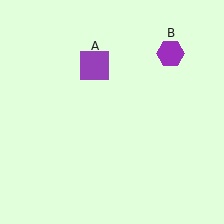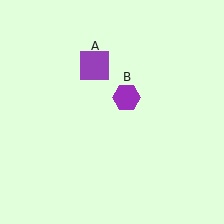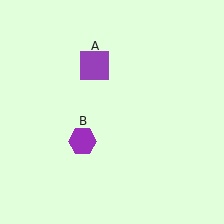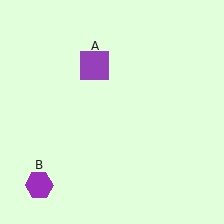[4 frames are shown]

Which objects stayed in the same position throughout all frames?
Purple square (object A) remained stationary.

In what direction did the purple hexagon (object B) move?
The purple hexagon (object B) moved down and to the left.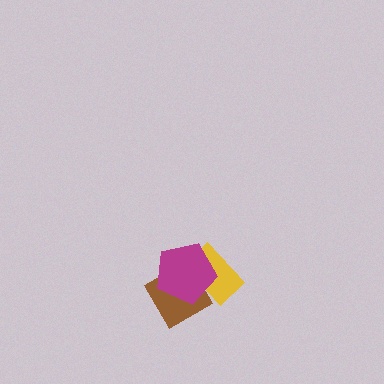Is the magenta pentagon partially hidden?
No, no other shape covers it.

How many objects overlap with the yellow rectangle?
2 objects overlap with the yellow rectangle.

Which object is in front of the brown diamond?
The magenta pentagon is in front of the brown diamond.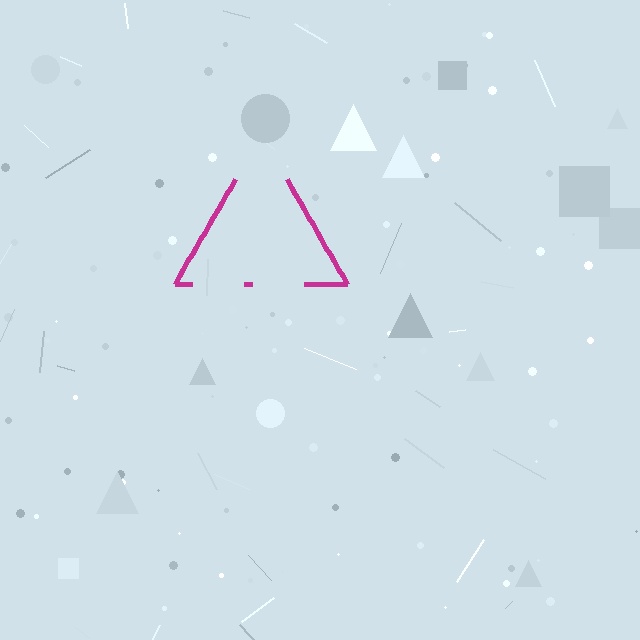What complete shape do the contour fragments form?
The contour fragments form a triangle.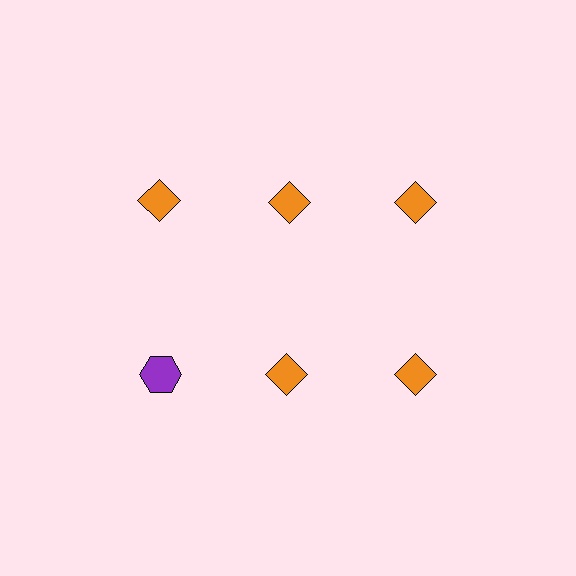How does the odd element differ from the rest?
It differs in both color (purple instead of orange) and shape (hexagon instead of diamond).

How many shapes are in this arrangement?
There are 6 shapes arranged in a grid pattern.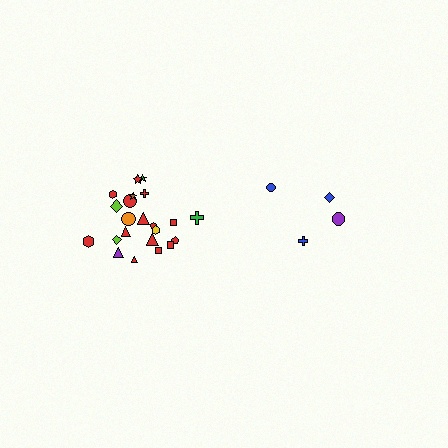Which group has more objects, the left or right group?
The left group.